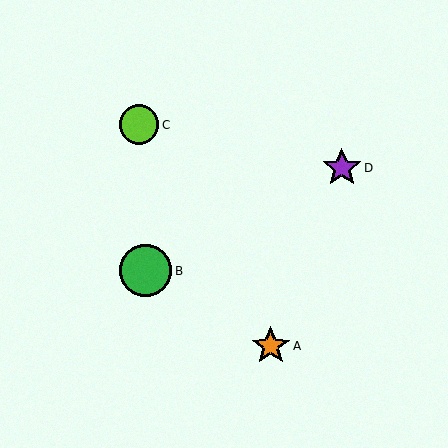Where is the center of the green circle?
The center of the green circle is at (146, 271).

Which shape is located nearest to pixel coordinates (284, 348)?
The orange star (labeled A) at (271, 346) is nearest to that location.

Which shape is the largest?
The green circle (labeled B) is the largest.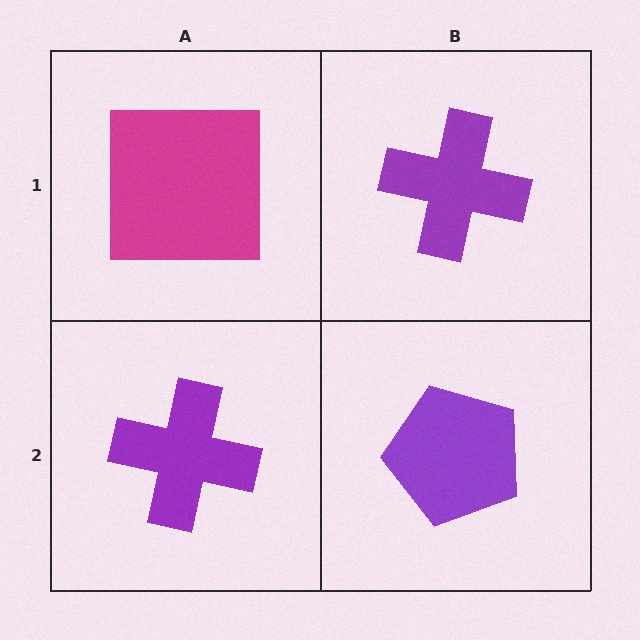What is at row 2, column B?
A purple pentagon.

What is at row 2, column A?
A purple cross.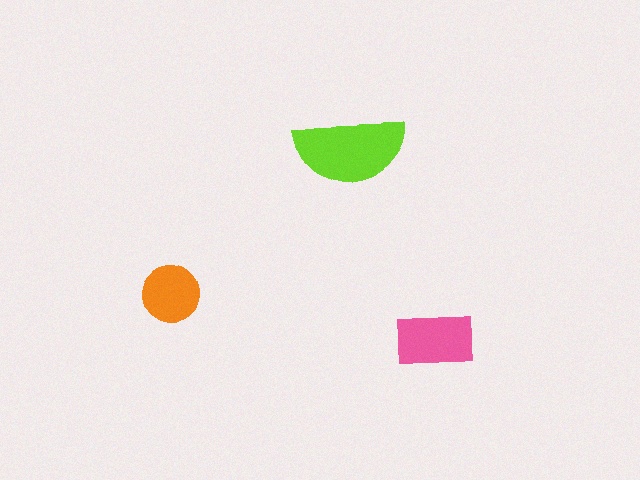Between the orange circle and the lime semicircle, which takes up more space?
The lime semicircle.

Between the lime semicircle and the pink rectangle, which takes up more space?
The lime semicircle.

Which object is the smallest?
The orange circle.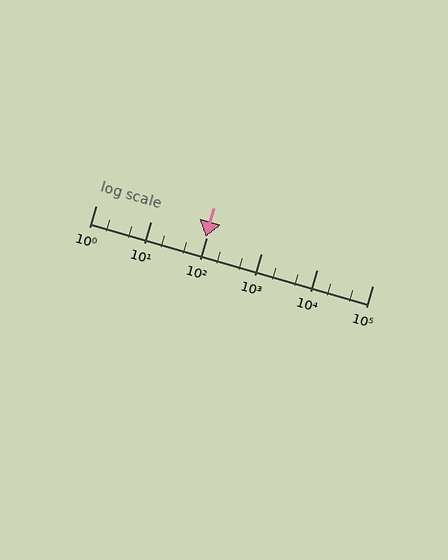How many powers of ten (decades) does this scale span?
The scale spans 5 decades, from 1 to 100000.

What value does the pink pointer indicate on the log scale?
The pointer indicates approximately 97.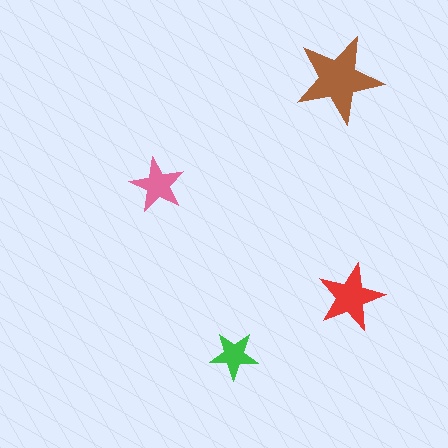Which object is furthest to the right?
The red star is rightmost.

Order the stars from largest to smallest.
the brown one, the red one, the pink one, the green one.